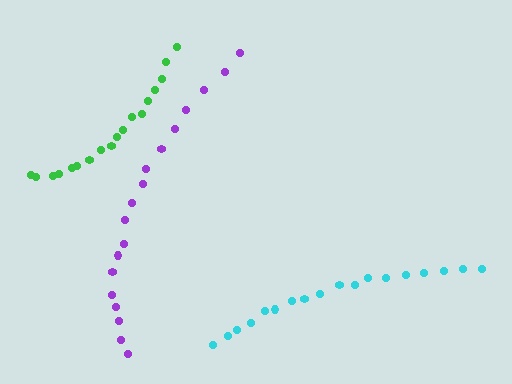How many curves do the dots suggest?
There are 3 distinct paths.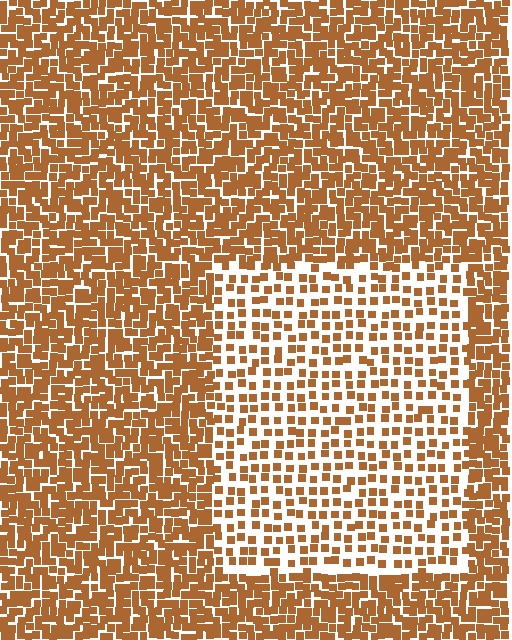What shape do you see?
I see a rectangle.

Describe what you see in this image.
The image contains small brown elements arranged at two different densities. A rectangle-shaped region is visible where the elements are less densely packed than the surrounding area.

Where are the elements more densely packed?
The elements are more densely packed outside the rectangle boundary.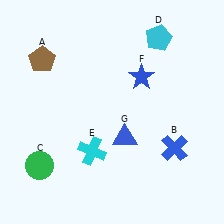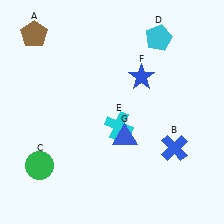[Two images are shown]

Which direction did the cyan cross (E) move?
The cyan cross (E) moved right.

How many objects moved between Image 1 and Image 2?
2 objects moved between the two images.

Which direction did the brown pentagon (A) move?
The brown pentagon (A) moved up.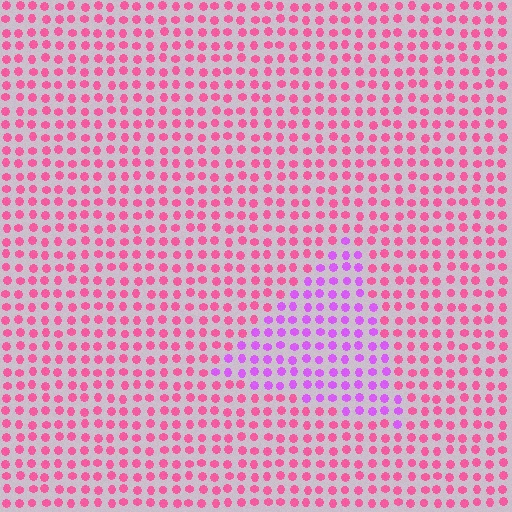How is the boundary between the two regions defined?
The boundary is defined purely by a slight shift in hue (about 44 degrees). Spacing, size, and orientation are identical on both sides.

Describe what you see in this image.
The image is filled with small pink elements in a uniform arrangement. A triangle-shaped region is visible where the elements are tinted to a slightly different hue, forming a subtle color boundary.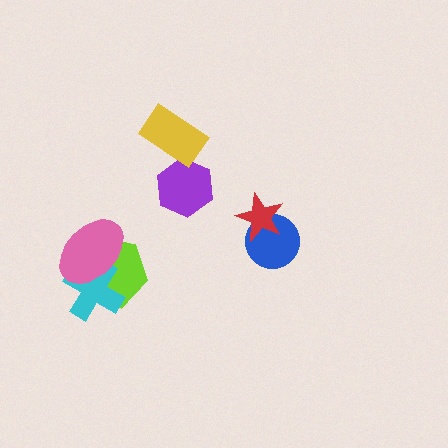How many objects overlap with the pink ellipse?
2 objects overlap with the pink ellipse.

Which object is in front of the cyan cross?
The pink ellipse is in front of the cyan cross.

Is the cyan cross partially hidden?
Yes, it is partially covered by another shape.